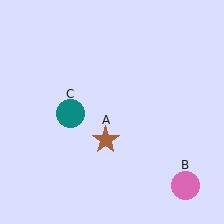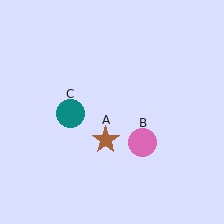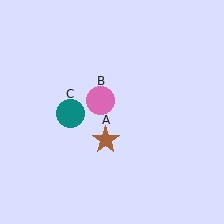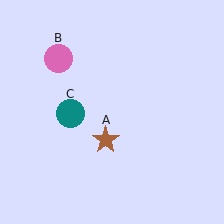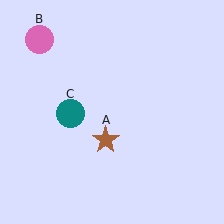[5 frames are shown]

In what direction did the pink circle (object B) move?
The pink circle (object B) moved up and to the left.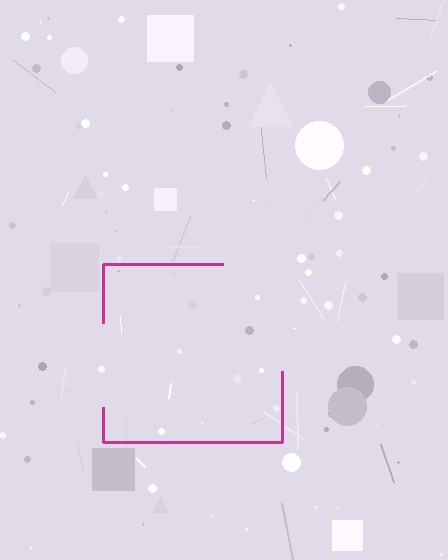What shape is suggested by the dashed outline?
The dashed outline suggests a square.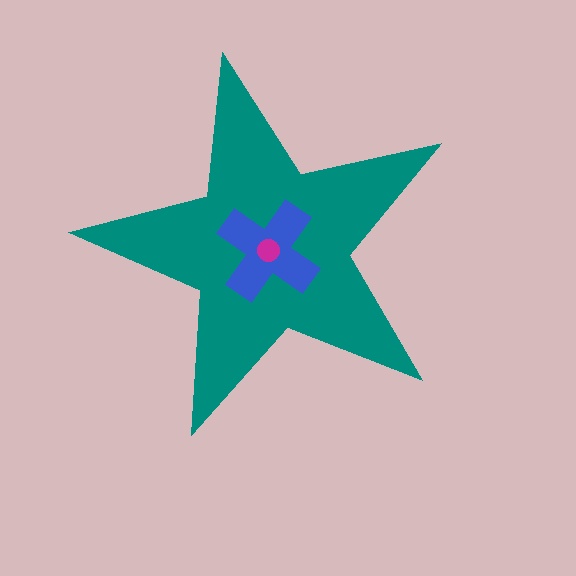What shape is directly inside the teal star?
The blue cross.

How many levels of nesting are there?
3.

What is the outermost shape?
The teal star.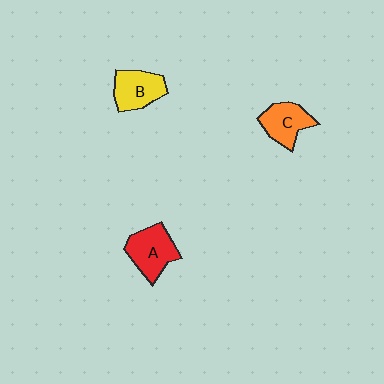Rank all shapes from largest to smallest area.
From largest to smallest: A (red), B (yellow), C (orange).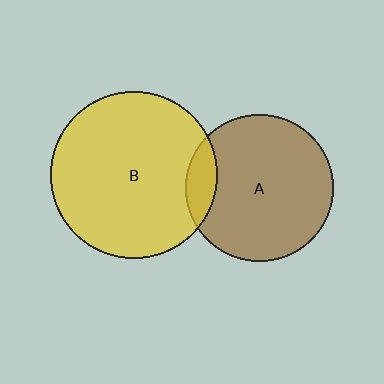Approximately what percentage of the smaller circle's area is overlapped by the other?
Approximately 10%.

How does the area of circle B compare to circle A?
Approximately 1.3 times.